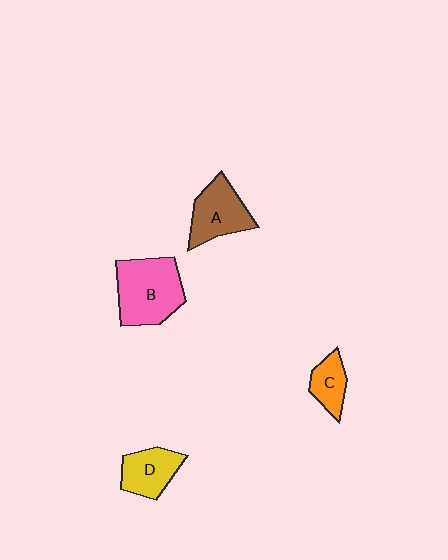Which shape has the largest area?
Shape B (pink).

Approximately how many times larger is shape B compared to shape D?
Approximately 1.7 times.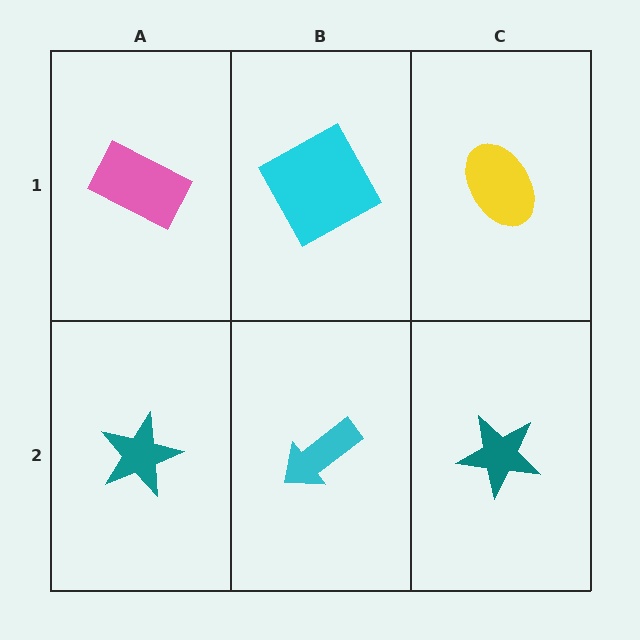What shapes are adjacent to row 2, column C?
A yellow ellipse (row 1, column C), a cyan arrow (row 2, column B).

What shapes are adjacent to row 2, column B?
A cyan square (row 1, column B), a teal star (row 2, column A), a teal star (row 2, column C).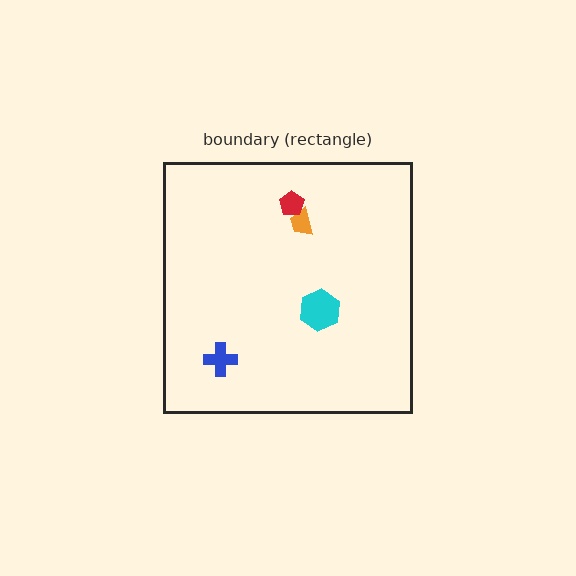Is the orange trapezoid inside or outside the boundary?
Inside.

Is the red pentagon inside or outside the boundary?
Inside.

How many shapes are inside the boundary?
4 inside, 0 outside.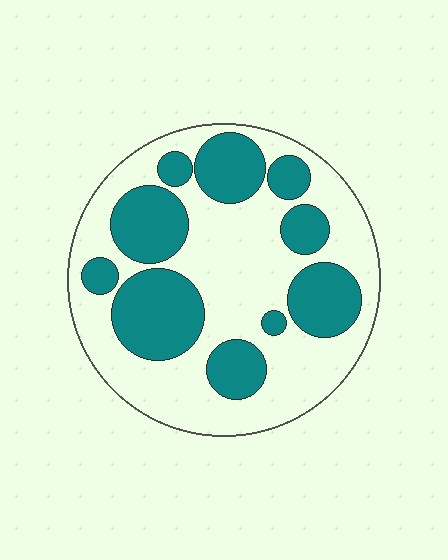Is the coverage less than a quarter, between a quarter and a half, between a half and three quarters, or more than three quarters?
Between a quarter and a half.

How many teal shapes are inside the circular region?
10.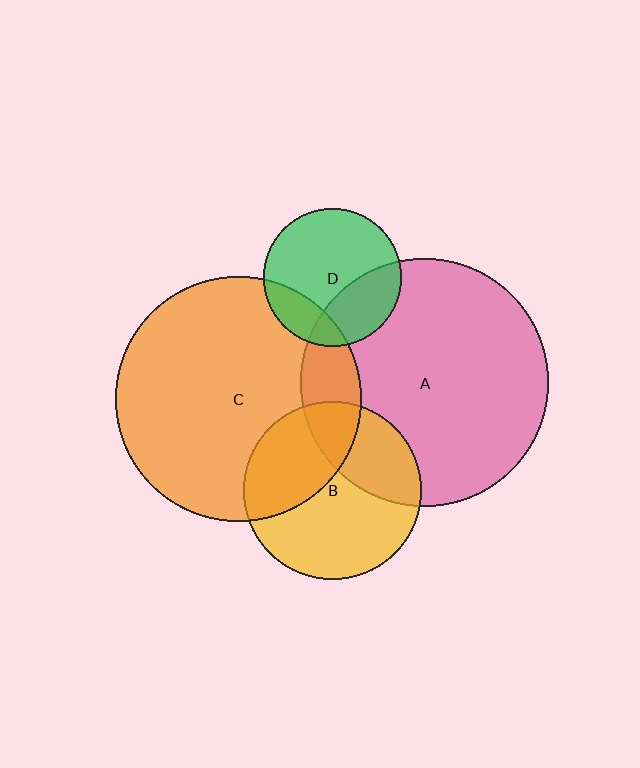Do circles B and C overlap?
Yes.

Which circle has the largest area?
Circle A (pink).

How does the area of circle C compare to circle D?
Approximately 3.2 times.